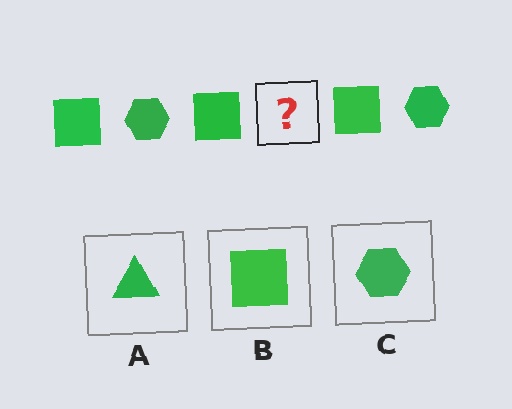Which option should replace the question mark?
Option C.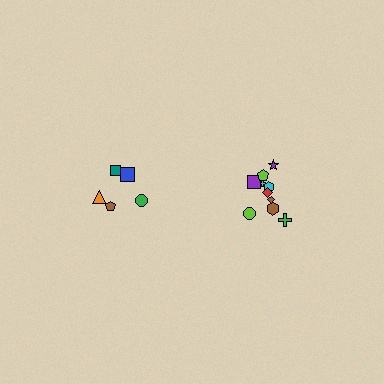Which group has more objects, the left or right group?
The right group.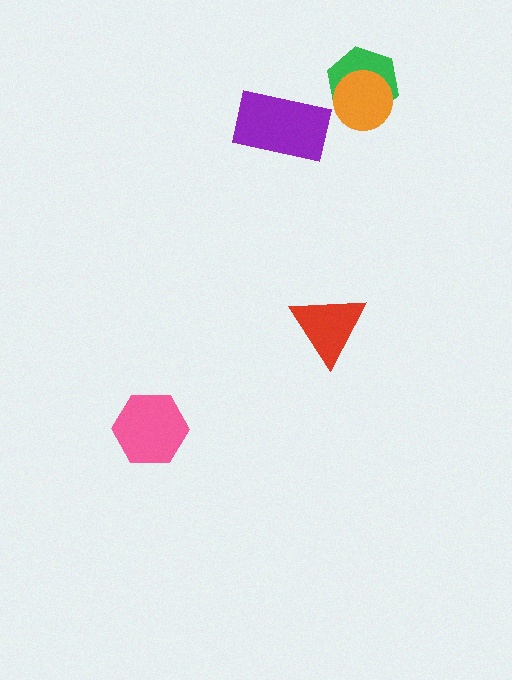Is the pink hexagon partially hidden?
No, no other shape covers it.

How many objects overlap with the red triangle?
0 objects overlap with the red triangle.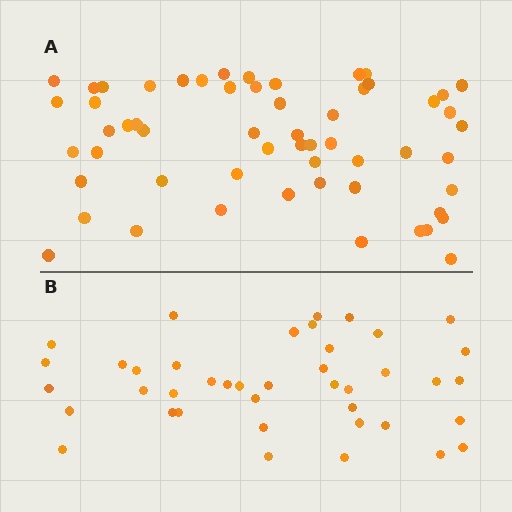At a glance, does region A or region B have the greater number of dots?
Region A (the top region) has more dots.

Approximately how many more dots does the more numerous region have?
Region A has approximately 15 more dots than region B.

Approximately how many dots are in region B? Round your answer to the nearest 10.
About 40 dots. (The exact count is 41, which rounds to 40.)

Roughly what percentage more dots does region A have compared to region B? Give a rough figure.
About 40% more.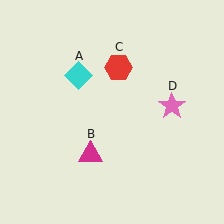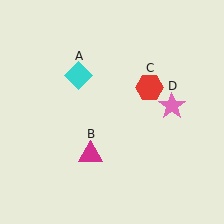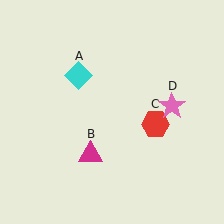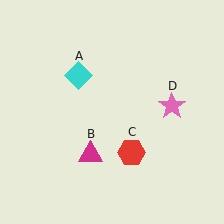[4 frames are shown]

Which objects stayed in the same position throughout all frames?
Cyan diamond (object A) and magenta triangle (object B) and pink star (object D) remained stationary.